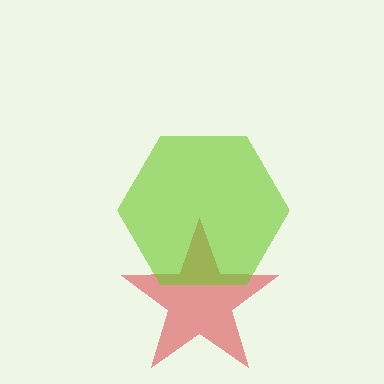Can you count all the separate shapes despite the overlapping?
Yes, there are 2 separate shapes.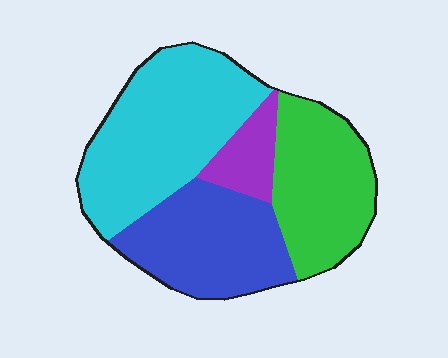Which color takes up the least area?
Purple, at roughly 10%.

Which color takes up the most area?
Cyan, at roughly 40%.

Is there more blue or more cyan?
Cyan.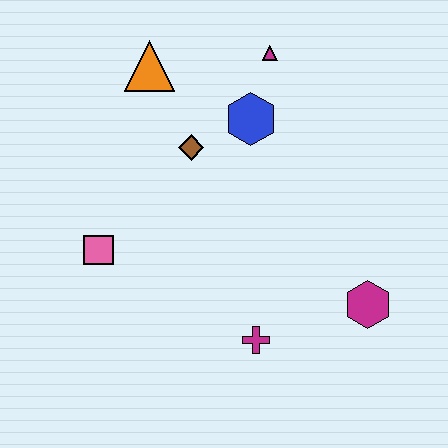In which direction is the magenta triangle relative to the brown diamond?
The magenta triangle is above the brown diamond.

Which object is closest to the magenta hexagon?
The magenta cross is closest to the magenta hexagon.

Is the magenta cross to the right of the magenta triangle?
No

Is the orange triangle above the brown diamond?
Yes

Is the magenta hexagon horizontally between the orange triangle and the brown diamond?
No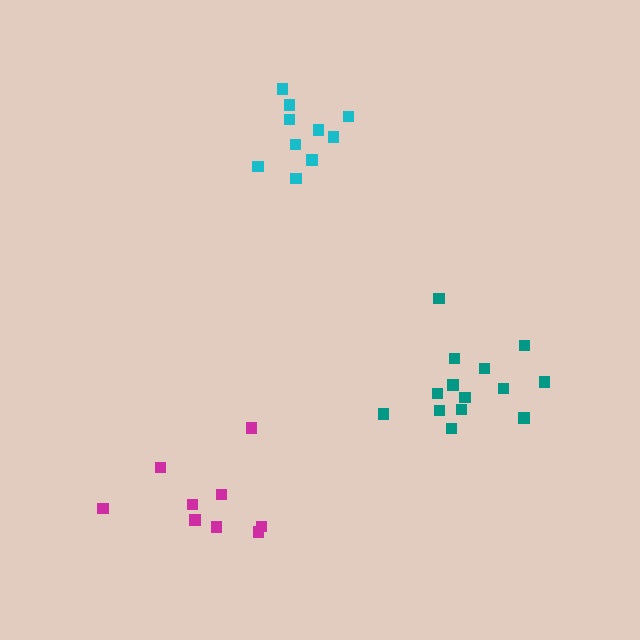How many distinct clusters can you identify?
There are 3 distinct clusters.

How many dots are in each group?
Group 1: 14 dots, Group 2: 9 dots, Group 3: 10 dots (33 total).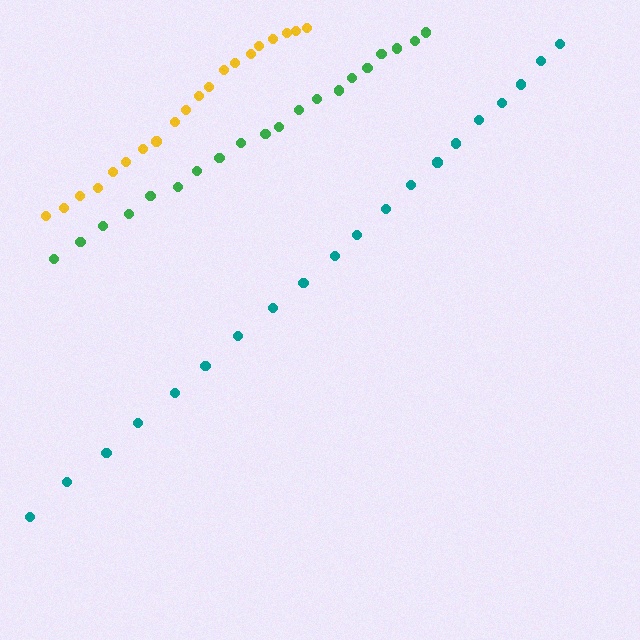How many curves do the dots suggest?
There are 3 distinct paths.